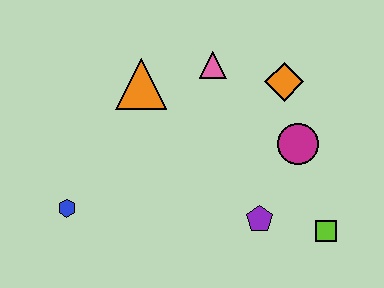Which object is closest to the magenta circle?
The orange diamond is closest to the magenta circle.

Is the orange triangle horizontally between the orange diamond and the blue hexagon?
Yes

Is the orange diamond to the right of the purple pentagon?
Yes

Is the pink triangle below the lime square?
No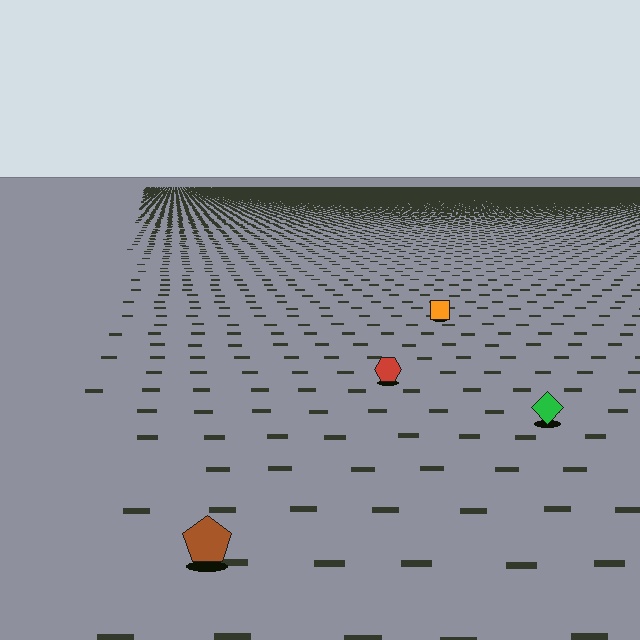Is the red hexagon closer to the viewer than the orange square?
Yes. The red hexagon is closer — you can tell from the texture gradient: the ground texture is coarser near it.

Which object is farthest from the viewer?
The orange square is farthest from the viewer. It appears smaller and the ground texture around it is denser.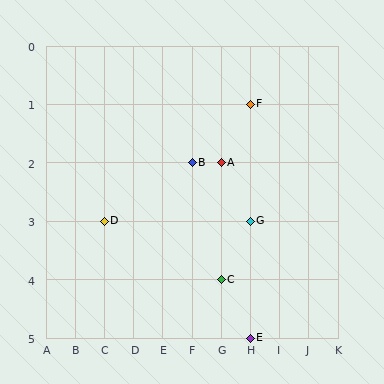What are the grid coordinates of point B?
Point B is at grid coordinates (F, 2).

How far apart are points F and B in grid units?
Points F and B are 2 columns and 1 row apart (about 2.2 grid units diagonally).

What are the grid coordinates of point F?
Point F is at grid coordinates (H, 1).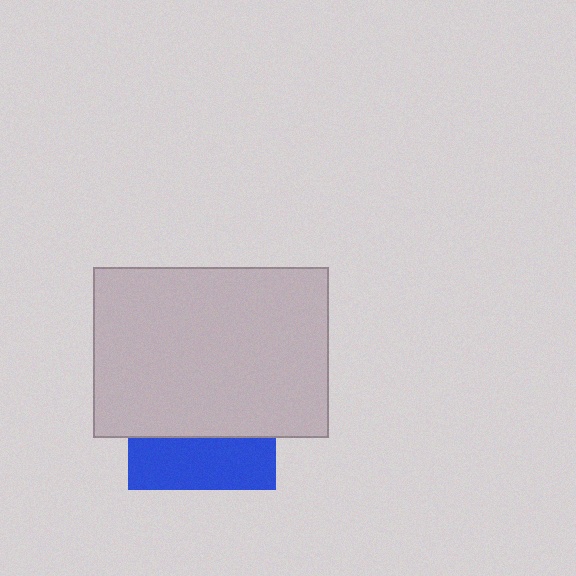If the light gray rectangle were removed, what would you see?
You would see the complete blue square.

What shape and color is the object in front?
The object in front is a light gray rectangle.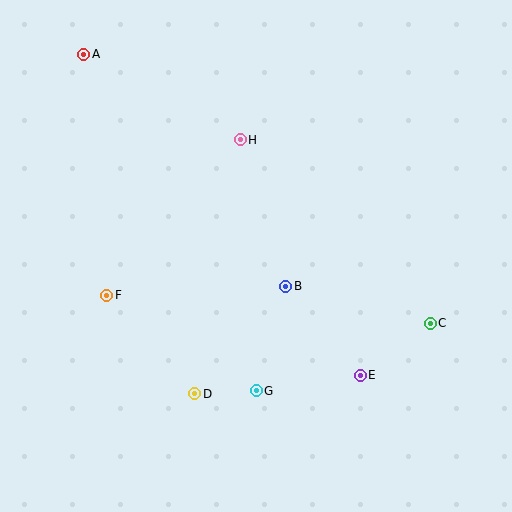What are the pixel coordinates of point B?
Point B is at (286, 286).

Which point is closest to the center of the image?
Point B at (286, 286) is closest to the center.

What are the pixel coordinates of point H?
Point H is at (240, 140).